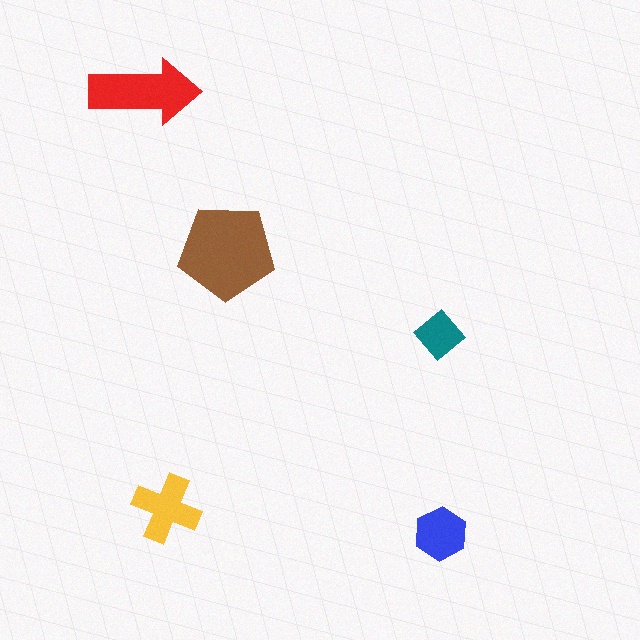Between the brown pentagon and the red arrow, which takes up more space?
The brown pentagon.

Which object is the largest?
The brown pentagon.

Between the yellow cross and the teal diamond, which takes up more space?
The yellow cross.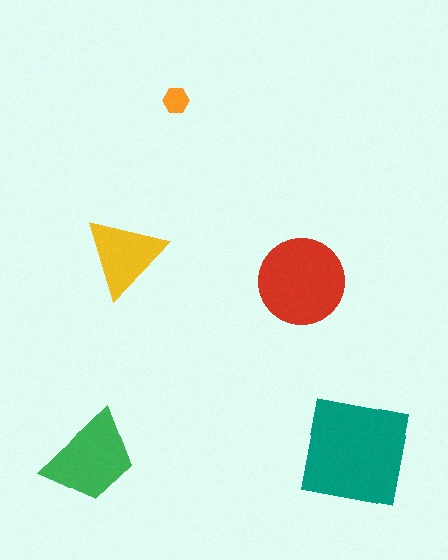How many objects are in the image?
There are 5 objects in the image.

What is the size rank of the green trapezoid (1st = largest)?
3rd.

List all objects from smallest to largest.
The orange hexagon, the yellow triangle, the green trapezoid, the red circle, the teal square.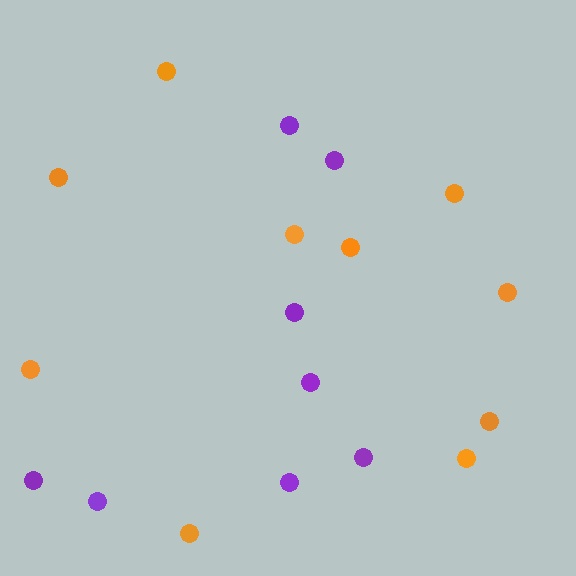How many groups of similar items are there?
There are 2 groups: one group of orange circles (10) and one group of purple circles (8).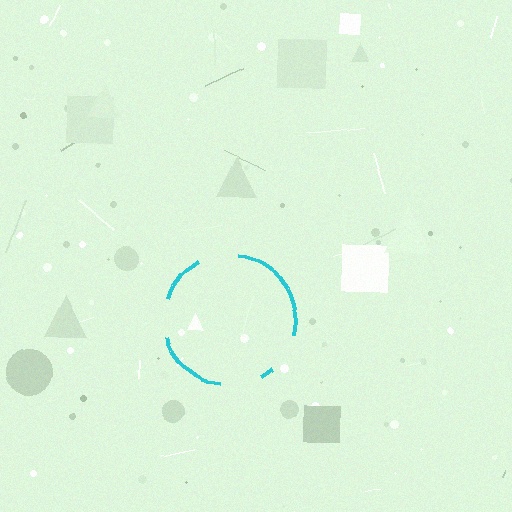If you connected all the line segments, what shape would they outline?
They would outline a circle.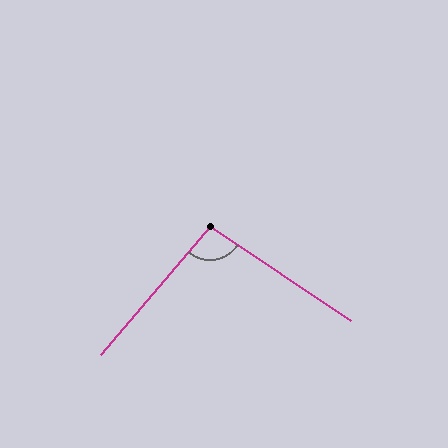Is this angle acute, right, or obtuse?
It is obtuse.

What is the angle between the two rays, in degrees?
Approximately 97 degrees.